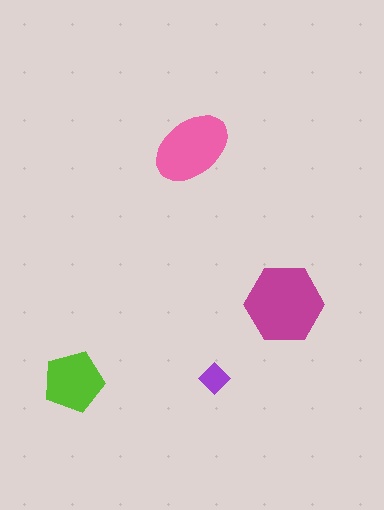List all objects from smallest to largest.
The purple diamond, the lime pentagon, the pink ellipse, the magenta hexagon.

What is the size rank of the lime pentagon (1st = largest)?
3rd.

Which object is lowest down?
The lime pentagon is bottommost.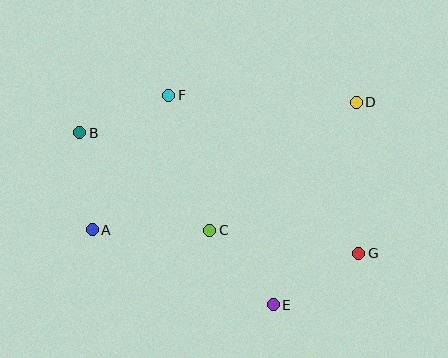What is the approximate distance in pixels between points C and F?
The distance between C and F is approximately 141 pixels.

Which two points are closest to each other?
Points B and F are closest to each other.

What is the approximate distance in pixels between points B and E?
The distance between B and E is approximately 259 pixels.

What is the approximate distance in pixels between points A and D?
The distance between A and D is approximately 293 pixels.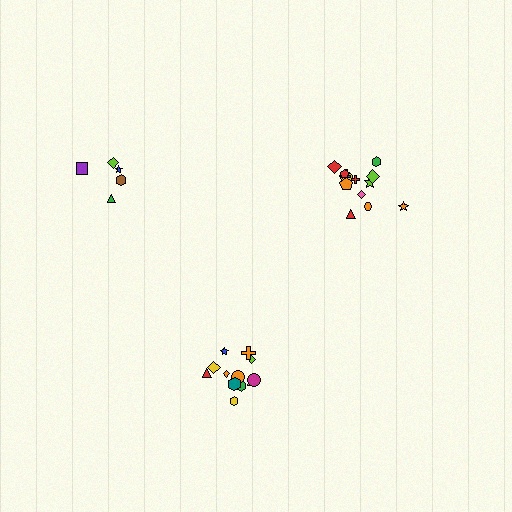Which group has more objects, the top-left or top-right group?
The top-right group.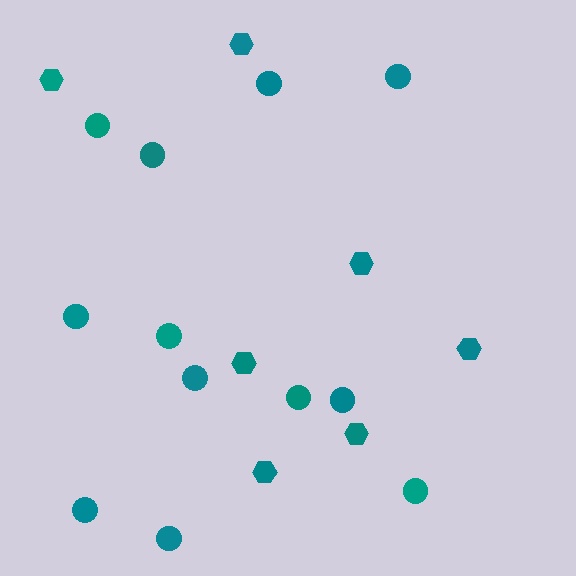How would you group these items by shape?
There are 2 groups: one group of hexagons (7) and one group of circles (12).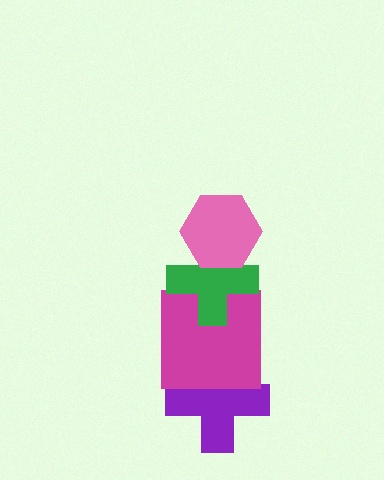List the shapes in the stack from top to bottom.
From top to bottom: the pink hexagon, the green cross, the magenta square, the purple cross.